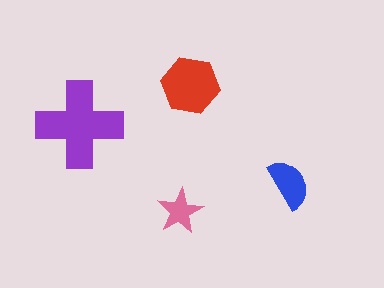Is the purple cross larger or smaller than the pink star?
Larger.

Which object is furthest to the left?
The purple cross is leftmost.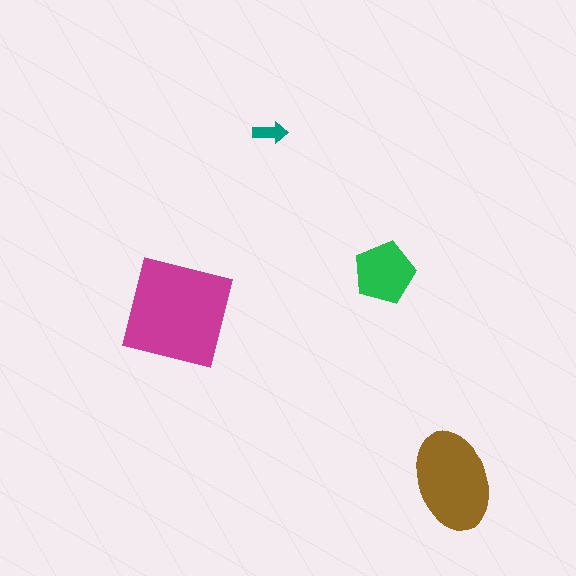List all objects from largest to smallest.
The magenta square, the brown ellipse, the green pentagon, the teal arrow.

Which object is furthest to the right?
The brown ellipse is rightmost.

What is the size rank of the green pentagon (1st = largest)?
3rd.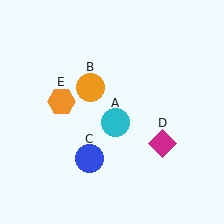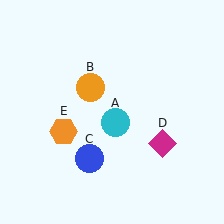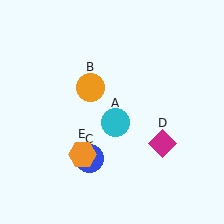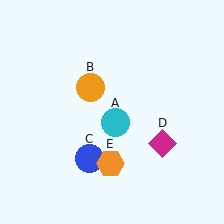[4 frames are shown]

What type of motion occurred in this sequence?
The orange hexagon (object E) rotated counterclockwise around the center of the scene.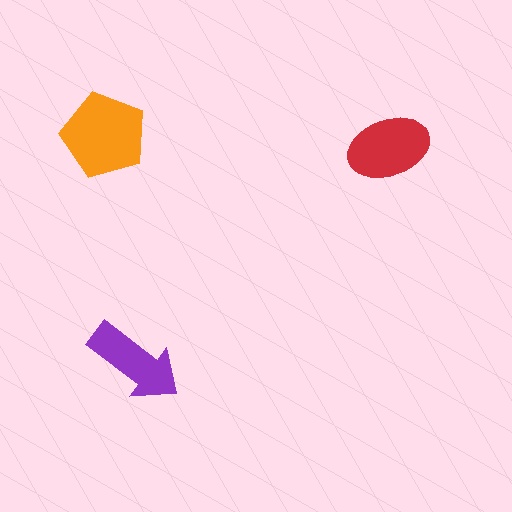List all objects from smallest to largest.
The purple arrow, the red ellipse, the orange pentagon.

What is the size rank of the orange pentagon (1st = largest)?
1st.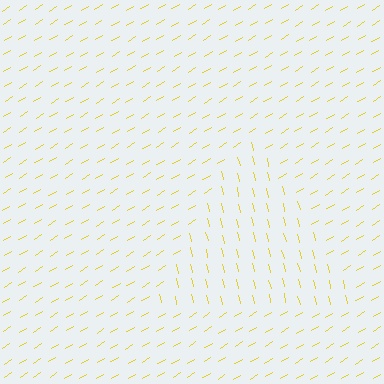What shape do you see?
I see a triangle.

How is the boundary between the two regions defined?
The boundary is defined purely by a change in line orientation (approximately 72 degrees difference). All lines are the same color and thickness.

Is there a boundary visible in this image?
Yes, there is a texture boundary formed by a change in line orientation.